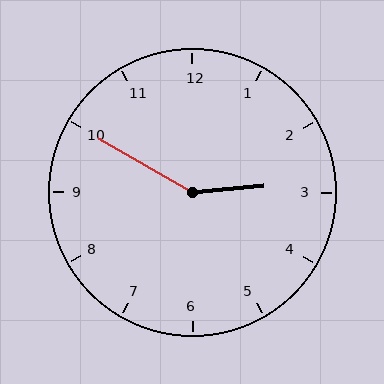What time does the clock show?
2:50.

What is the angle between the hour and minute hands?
Approximately 145 degrees.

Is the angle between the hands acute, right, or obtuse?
It is obtuse.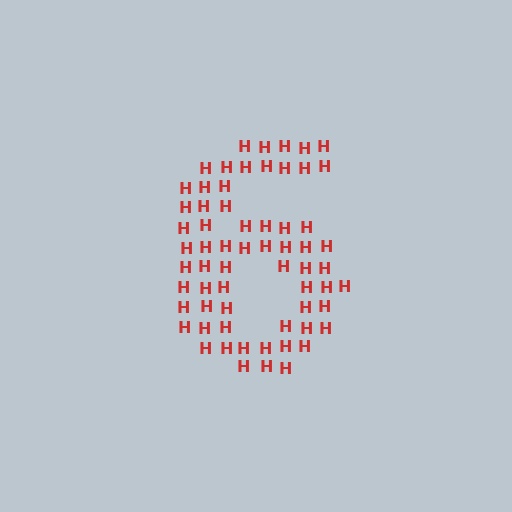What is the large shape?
The large shape is the digit 6.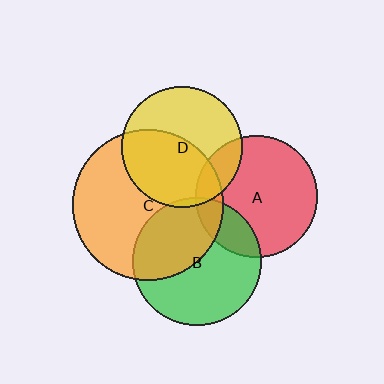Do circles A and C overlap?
Yes.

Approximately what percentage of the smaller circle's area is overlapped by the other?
Approximately 15%.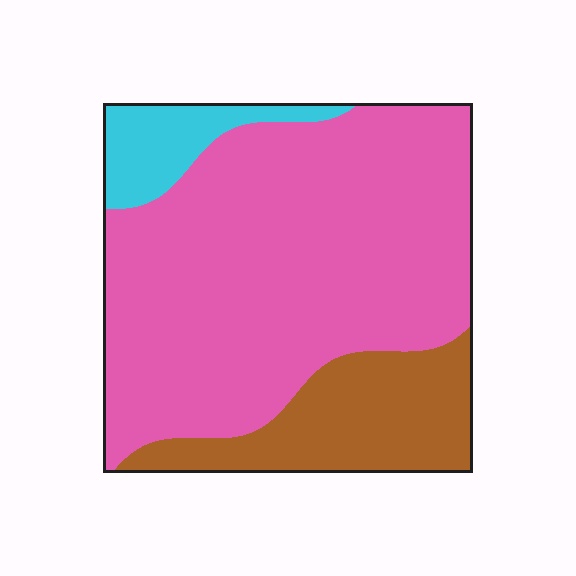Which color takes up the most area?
Pink, at roughly 70%.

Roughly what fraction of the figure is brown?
Brown takes up about one fifth (1/5) of the figure.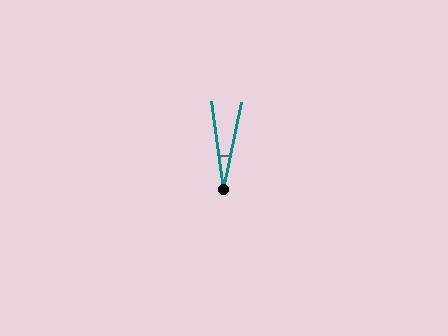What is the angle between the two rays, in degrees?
Approximately 20 degrees.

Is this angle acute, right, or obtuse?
It is acute.